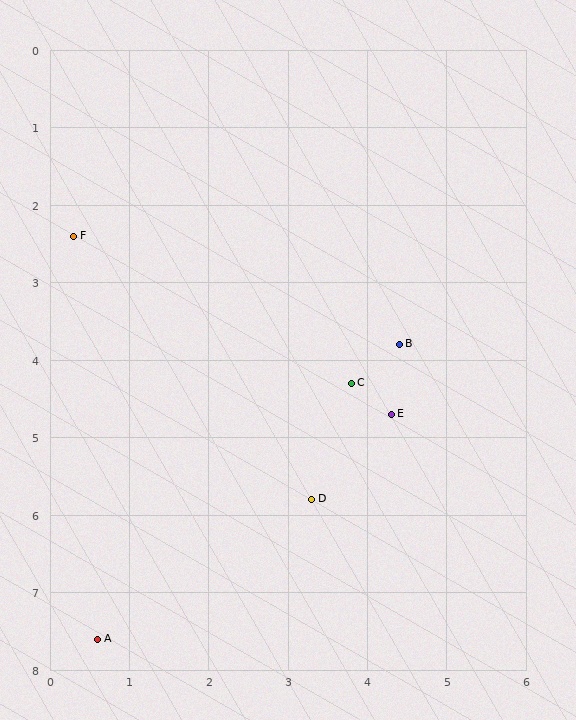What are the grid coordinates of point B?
Point B is at approximately (4.4, 3.8).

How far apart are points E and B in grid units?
Points E and B are about 0.9 grid units apart.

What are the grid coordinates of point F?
Point F is at approximately (0.3, 2.4).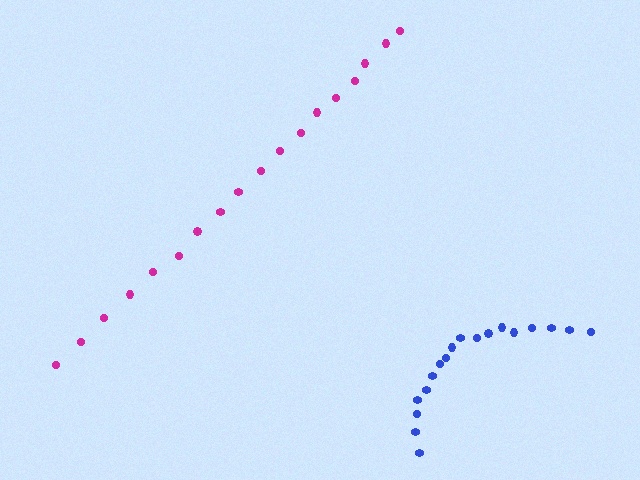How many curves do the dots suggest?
There are 2 distinct paths.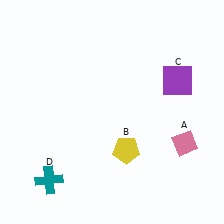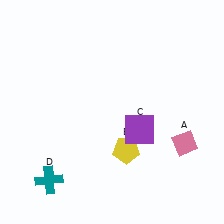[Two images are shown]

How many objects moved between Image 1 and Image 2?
1 object moved between the two images.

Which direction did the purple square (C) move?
The purple square (C) moved down.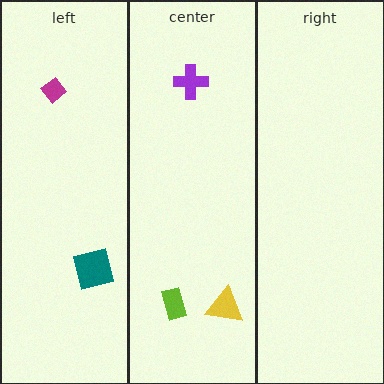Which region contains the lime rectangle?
The center region.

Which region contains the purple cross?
The center region.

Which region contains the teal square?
The left region.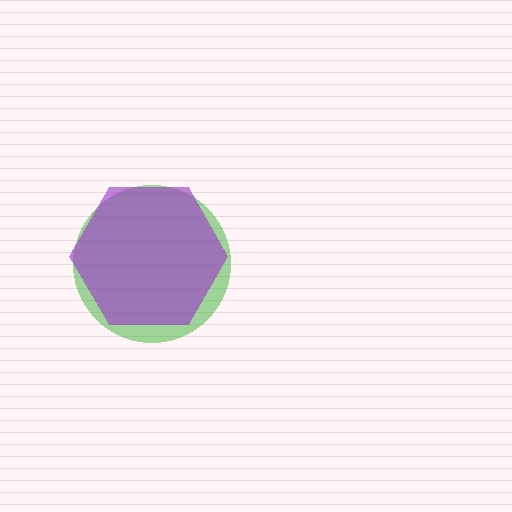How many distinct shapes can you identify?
There are 2 distinct shapes: a green circle, a purple hexagon.